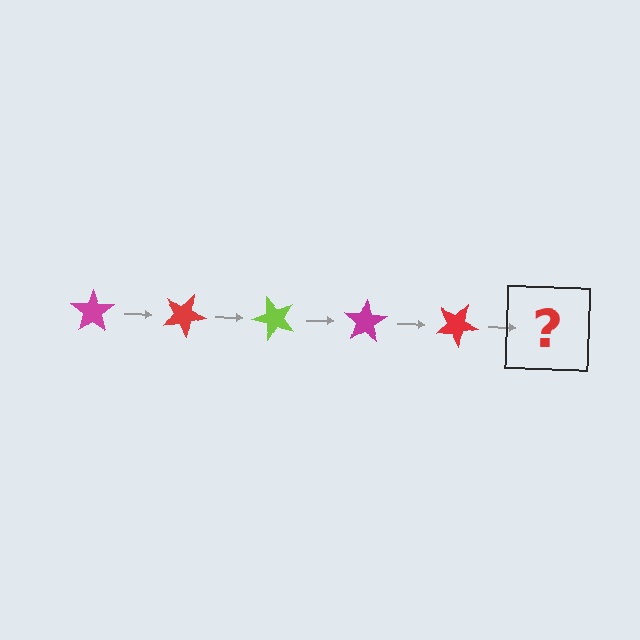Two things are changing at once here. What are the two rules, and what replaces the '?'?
The two rules are that it rotates 25 degrees each step and the color cycles through magenta, red, and lime. The '?' should be a lime star, rotated 125 degrees from the start.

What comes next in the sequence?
The next element should be a lime star, rotated 125 degrees from the start.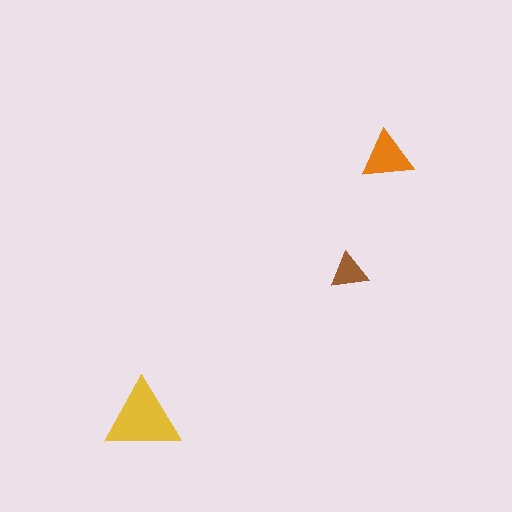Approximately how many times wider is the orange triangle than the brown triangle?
About 1.5 times wider.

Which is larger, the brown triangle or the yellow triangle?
The yellow one.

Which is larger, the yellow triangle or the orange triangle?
The yellow one.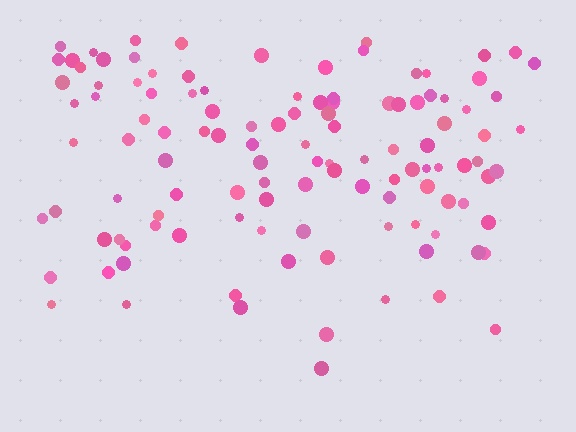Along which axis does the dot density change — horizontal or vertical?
Vertical.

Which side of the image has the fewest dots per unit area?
The bottom.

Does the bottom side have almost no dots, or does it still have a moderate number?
Still a moderate number, just noticeably fewer than the top.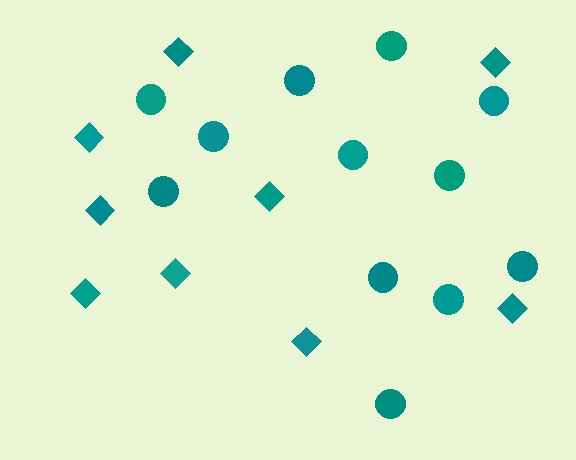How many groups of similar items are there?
There are 2 groups: one group of circles (12) and one group of diamonds (9).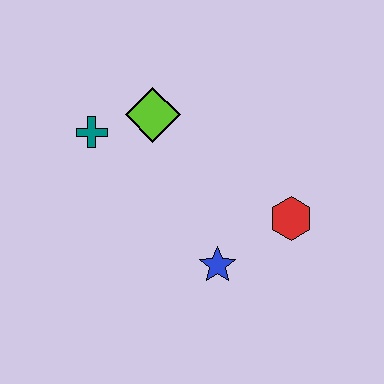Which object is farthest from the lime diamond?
The red hexagon is farthest from the lime diamond.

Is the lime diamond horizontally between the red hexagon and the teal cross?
Yes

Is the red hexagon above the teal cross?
No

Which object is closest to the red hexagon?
The blue star is closest to the red hexagon.